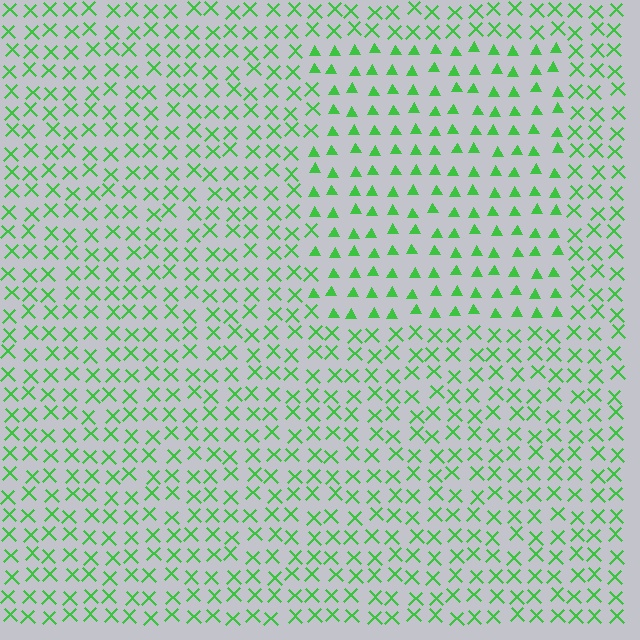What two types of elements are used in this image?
The image uses triangles inside the rectangle region and X marks outside it.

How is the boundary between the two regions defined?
The boundary is defined by a change in element shape: triangles inside vs. X marks outside. All elements share the same color and spacing.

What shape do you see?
I see a rectangle.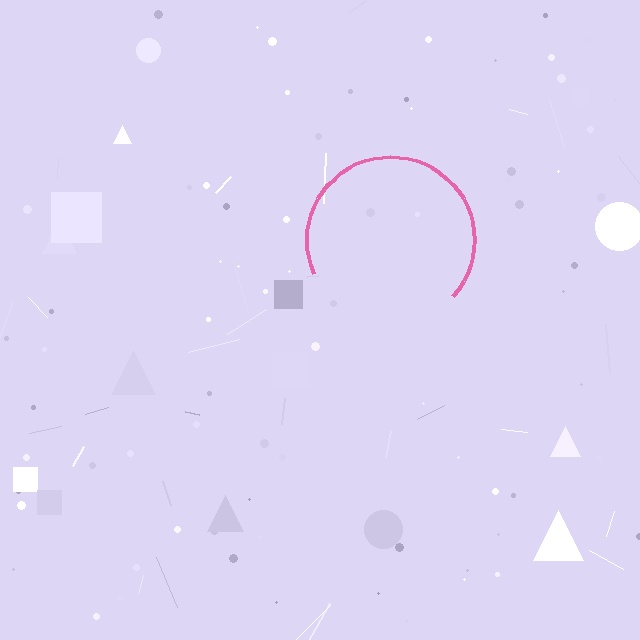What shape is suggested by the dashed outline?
The dashed outline suggests a circle.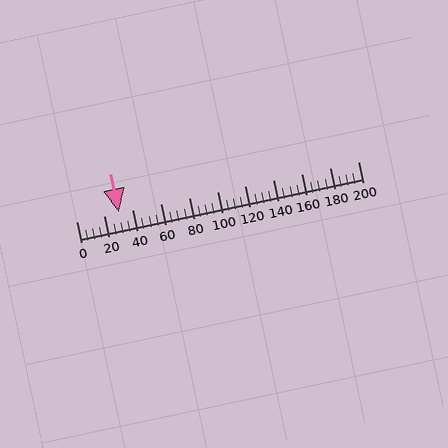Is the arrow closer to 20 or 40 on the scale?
The arrow is closer to 40.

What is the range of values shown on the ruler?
The ruler shows values from 0 to 200.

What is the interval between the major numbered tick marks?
The major tick marks are spaced 20 units apart.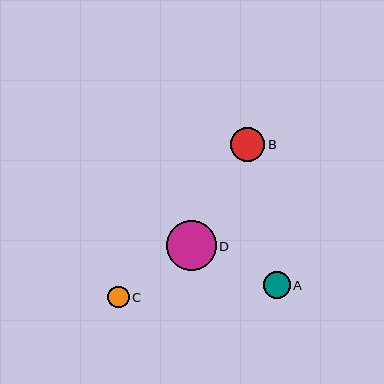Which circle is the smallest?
Circle C is the smallest with a size of approximately 21 pixels.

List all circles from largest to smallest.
From largest to smallest: D, B, A, C.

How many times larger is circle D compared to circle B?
Circle D is approximately 1.4 times the size of circle B.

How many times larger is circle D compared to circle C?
Circle D is approximately 2.4 times the size of circle C.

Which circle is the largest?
Circle D is the largest with a size of approximately 49 pixels.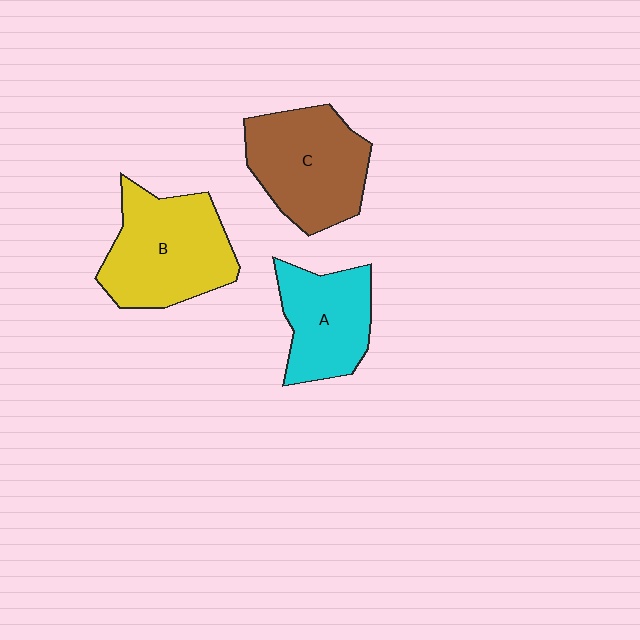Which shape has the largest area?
Shape B (yellow).